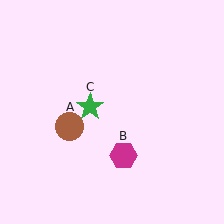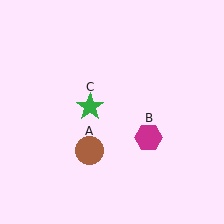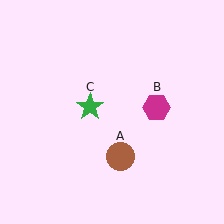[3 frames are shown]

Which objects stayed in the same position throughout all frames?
Green star (object C) remained stationary.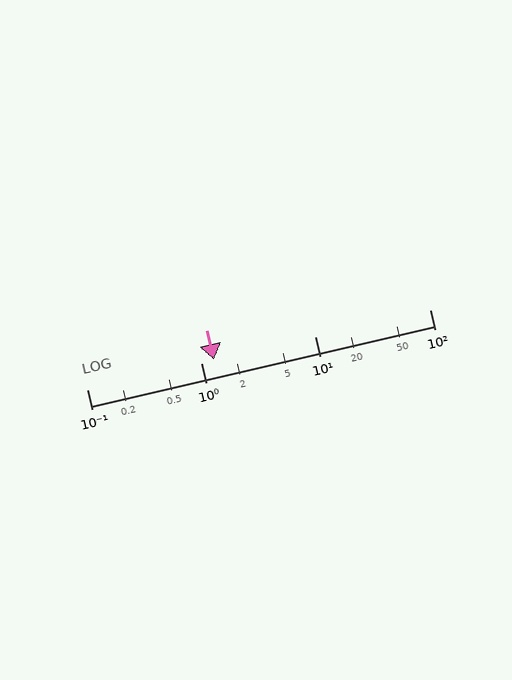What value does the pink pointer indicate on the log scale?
The pointer indicates approximately 1.3.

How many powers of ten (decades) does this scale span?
The scale spans 3 decades, from 0.1 to 100.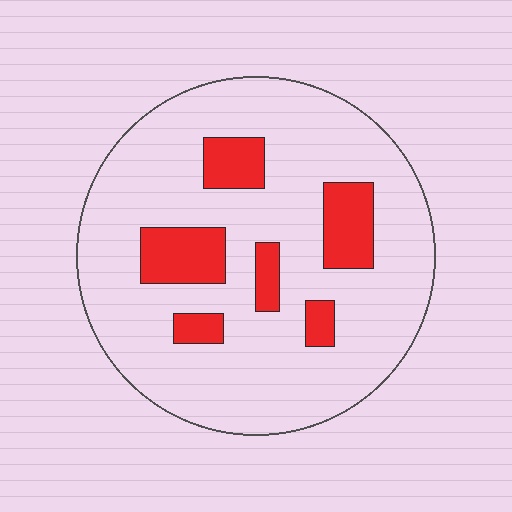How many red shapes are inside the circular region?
6.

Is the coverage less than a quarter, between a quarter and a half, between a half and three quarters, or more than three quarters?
Less than a quarter.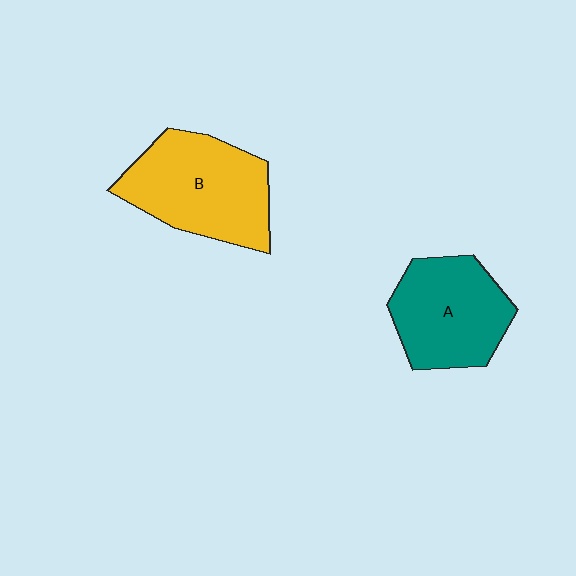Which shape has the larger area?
Shape B (yellow).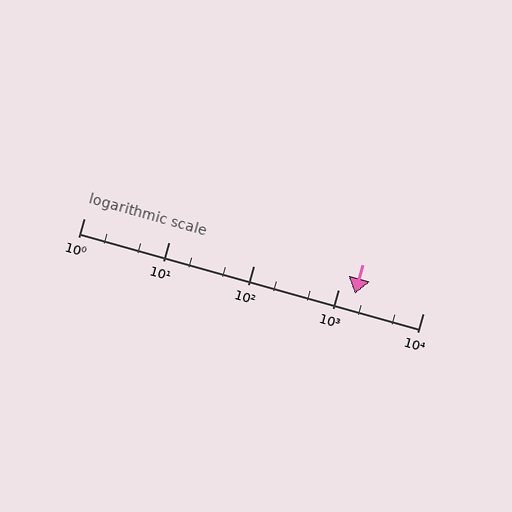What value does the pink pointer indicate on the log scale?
The pointer indicates approximately 1600.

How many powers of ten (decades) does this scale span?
The scale spans 4 decades, from 1 to 10000.